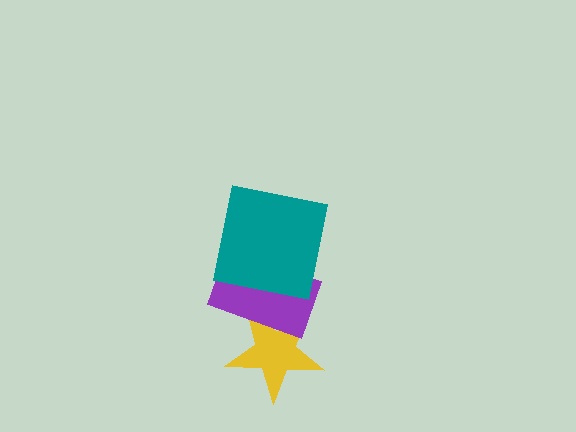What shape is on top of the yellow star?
The purple rectangle is on top of the yellow star.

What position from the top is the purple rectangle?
The purple rectangle is 2nd from the top.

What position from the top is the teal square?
The teal square is 1st from the top.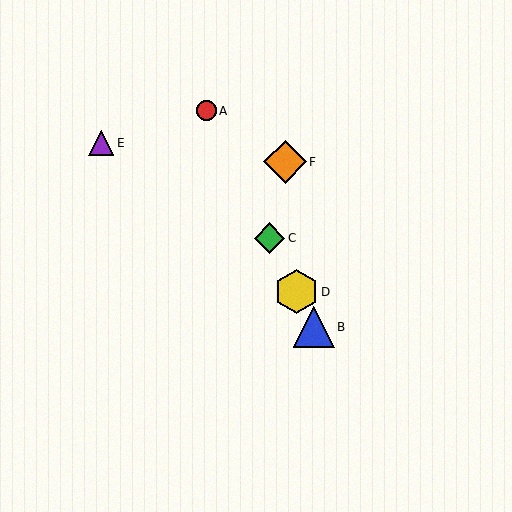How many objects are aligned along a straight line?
4 objects (A, B, C, D) are aligned along a straight line.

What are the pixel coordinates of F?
Object F is at (285, 162).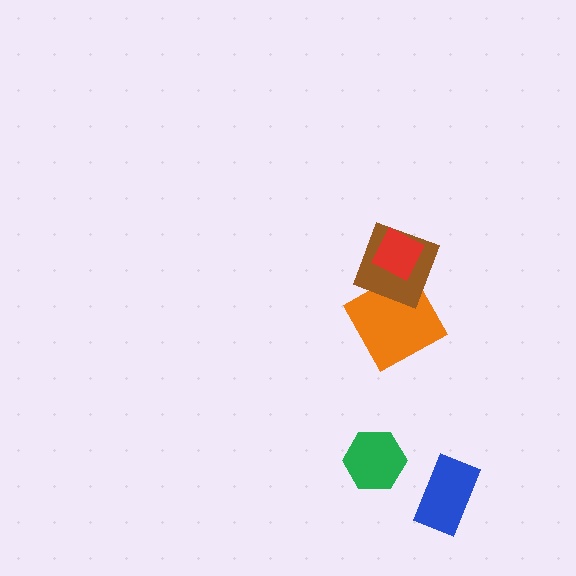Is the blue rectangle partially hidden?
No, no other shape covers it.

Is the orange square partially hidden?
Yes, it is partially covered by another shape.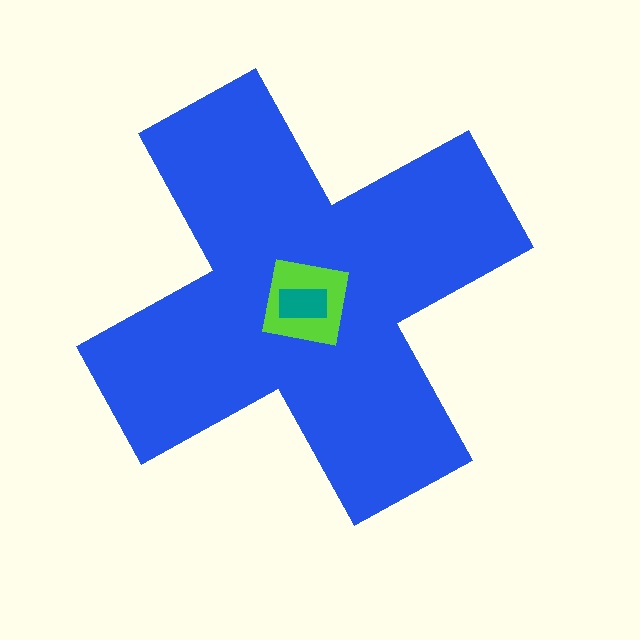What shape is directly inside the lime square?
The teal rectangle.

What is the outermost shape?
The blue cross.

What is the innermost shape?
The teal rectangle.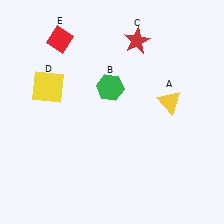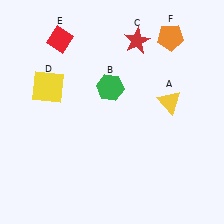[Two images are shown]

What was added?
An orange pentagon (F) was added in Image 2.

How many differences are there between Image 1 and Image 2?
There is 1 difference between the two images.